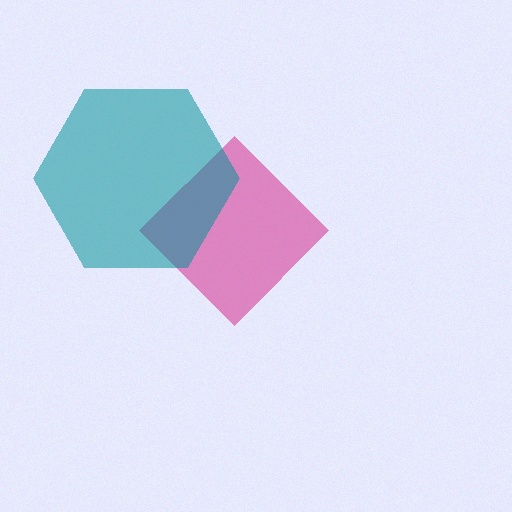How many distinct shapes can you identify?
There are 2 distinct shapes: a magenta diamond, a teal hexagon.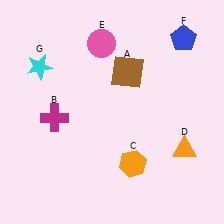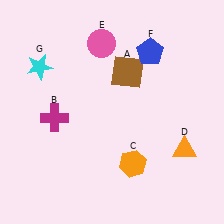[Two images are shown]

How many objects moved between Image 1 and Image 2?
1 object moved between the two images.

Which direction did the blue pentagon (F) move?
The blue pentagon (F) moved left.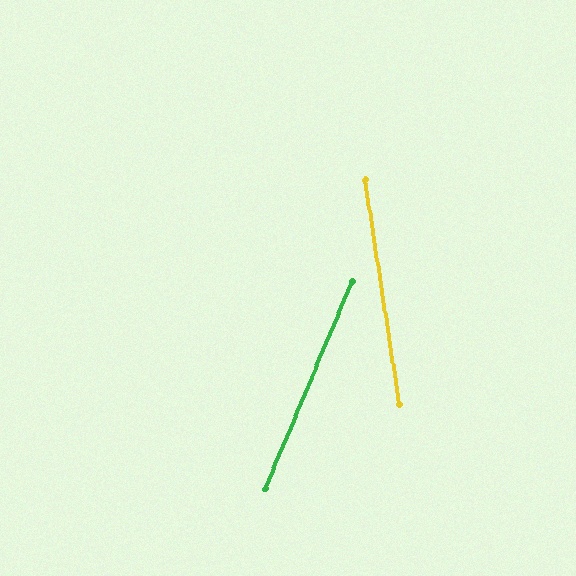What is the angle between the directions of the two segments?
Approximately 31 degrees.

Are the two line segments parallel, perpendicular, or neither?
Neither parallel nor perpendicular — they differ by about 31°.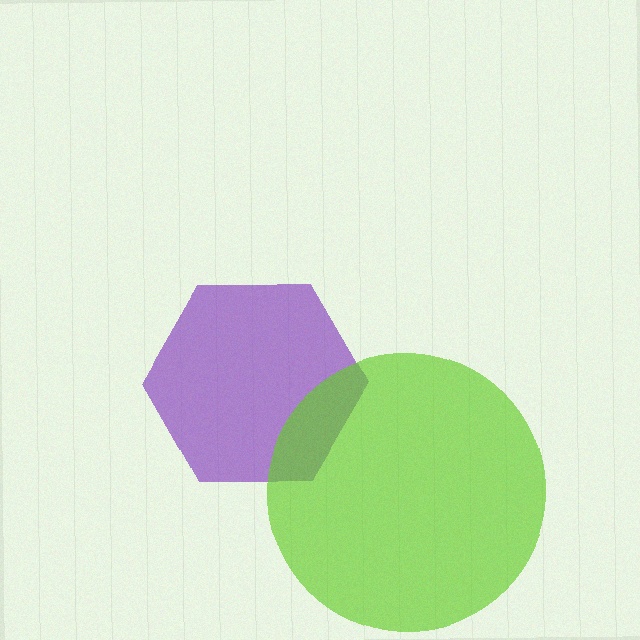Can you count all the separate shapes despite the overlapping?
Yes, there are 2 separate shapes.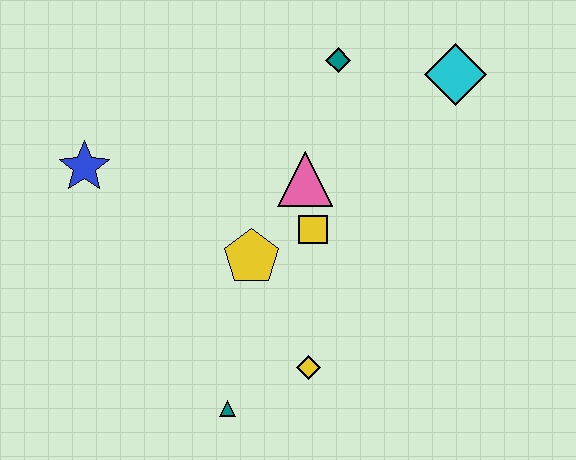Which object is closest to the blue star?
The yellow pentagon is closest to the blue star.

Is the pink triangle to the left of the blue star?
No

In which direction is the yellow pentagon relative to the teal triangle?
The yellow pentagon is above the teal triangle.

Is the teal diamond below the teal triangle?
No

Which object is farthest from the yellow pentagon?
The cyan diamond is farthest from the yellow pentagon.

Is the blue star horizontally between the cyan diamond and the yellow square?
No